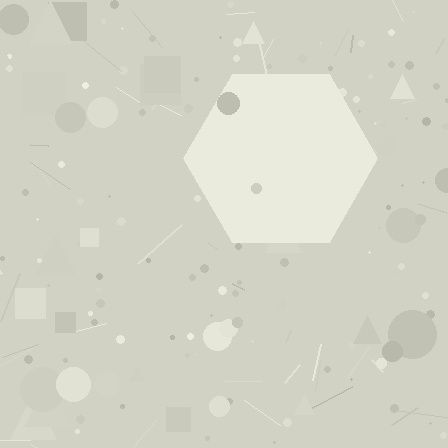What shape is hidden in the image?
A hexagon is hidden in the image.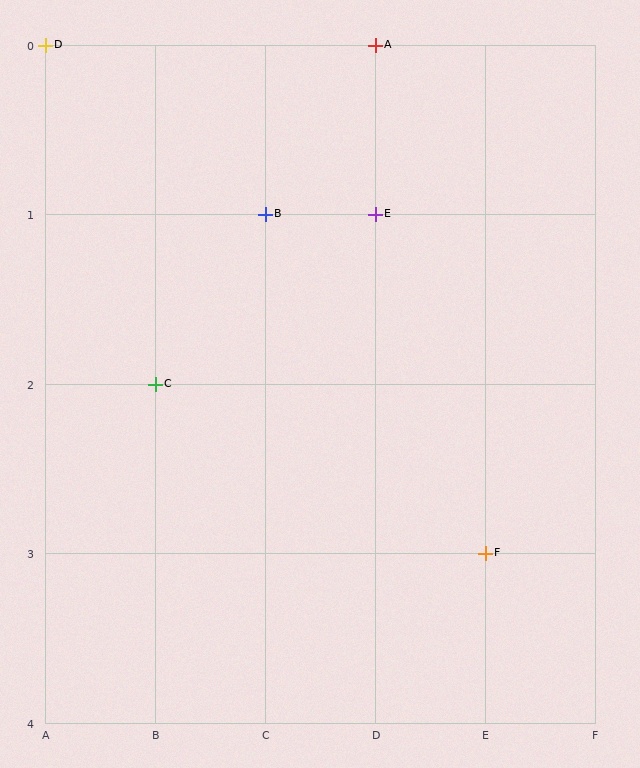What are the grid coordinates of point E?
Point E is at grid coordinates (D, 1).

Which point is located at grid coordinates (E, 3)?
Point F is at (E, 3).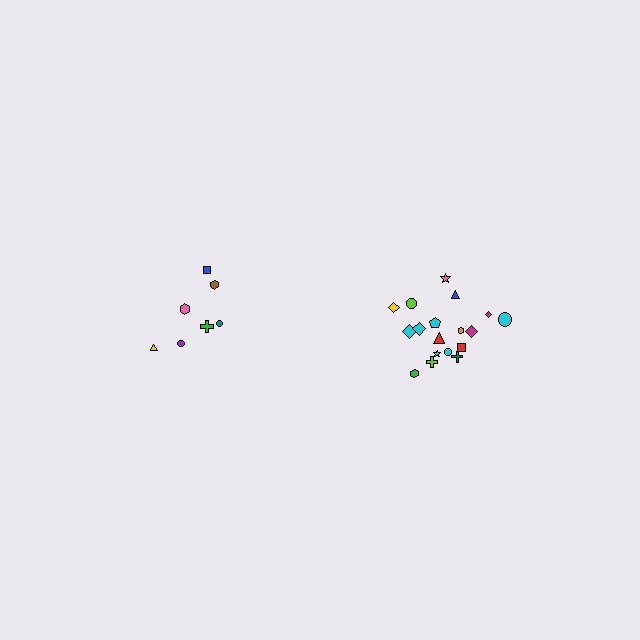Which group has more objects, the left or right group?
The right group.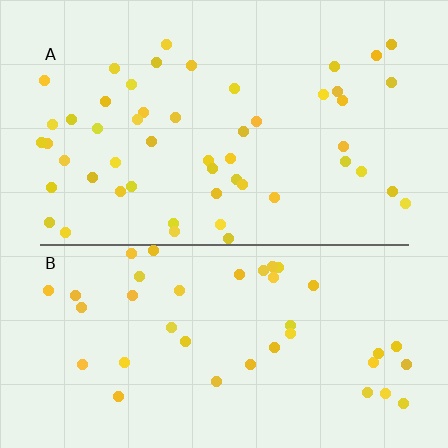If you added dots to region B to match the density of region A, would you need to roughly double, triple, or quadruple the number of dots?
Approximately double.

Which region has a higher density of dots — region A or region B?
A (the top).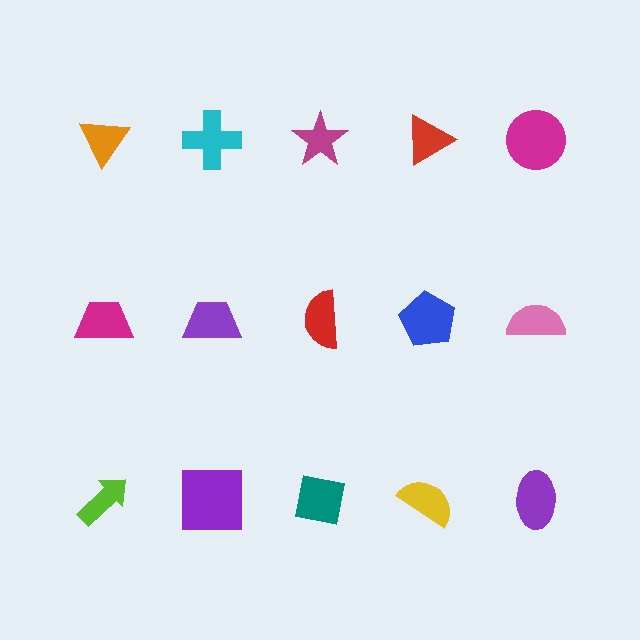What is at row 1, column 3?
A magenta star.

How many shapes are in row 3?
5 shapes.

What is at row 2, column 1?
A magenta trapezoid.